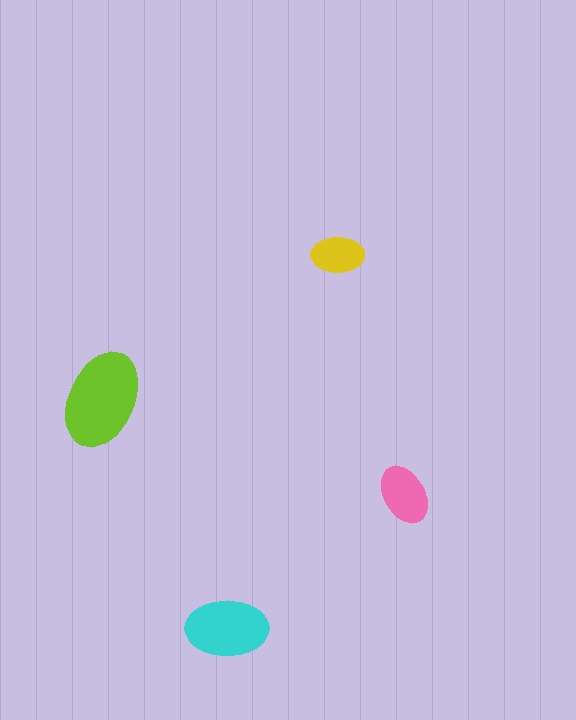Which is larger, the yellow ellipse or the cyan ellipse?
The cyan one.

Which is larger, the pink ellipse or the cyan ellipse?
The cyan one.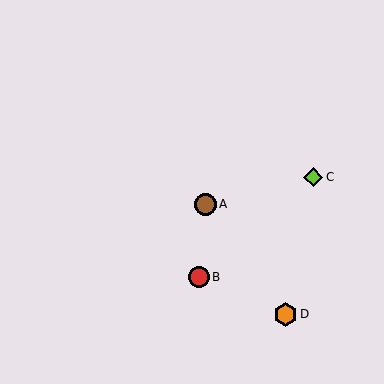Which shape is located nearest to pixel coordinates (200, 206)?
The brown circle (labeled A) at (205, 204) is nearest to that location.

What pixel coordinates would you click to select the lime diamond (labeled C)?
Click at (313, 177) to select the lime diamond C.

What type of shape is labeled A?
Shape A is a brown circle.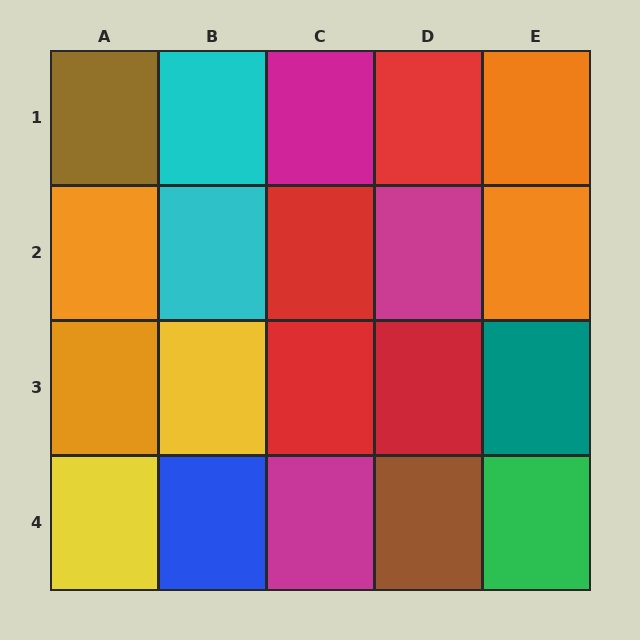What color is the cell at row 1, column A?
Brown.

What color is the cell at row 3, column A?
Orange.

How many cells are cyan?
2 cells are cyan.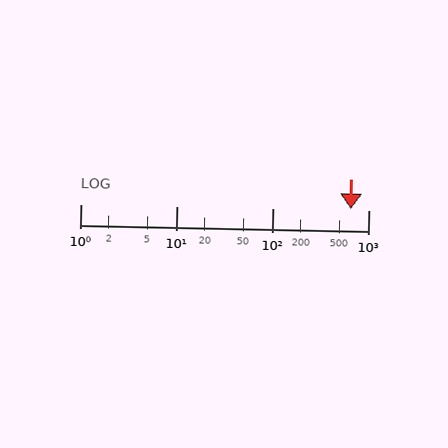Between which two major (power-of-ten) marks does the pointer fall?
The pointer is between 100 and 1000.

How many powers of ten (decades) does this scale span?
The scale spans 3 decades, from 1 to 1000.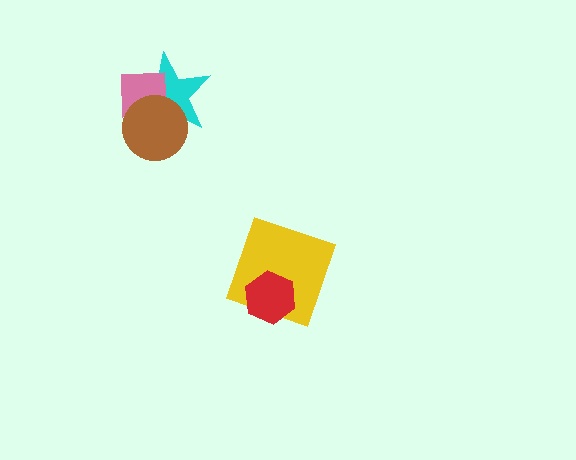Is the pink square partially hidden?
Yes, it is partially covered by another shape.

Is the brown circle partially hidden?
No, no other shape covers it.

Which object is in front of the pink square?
The brown circle is in front of the pink square.